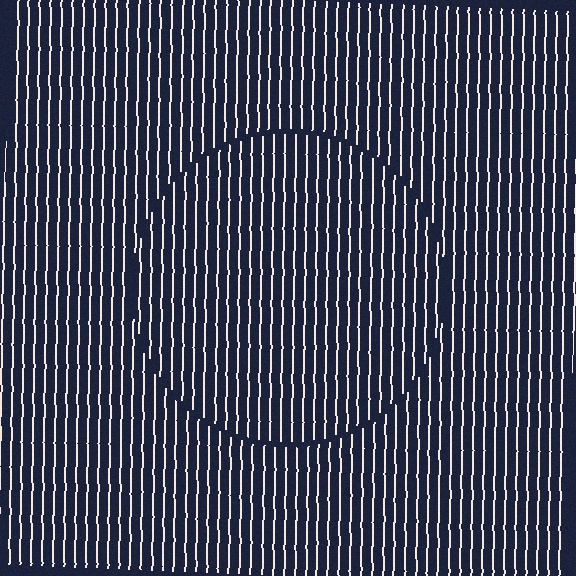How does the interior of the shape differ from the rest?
The interior of the shape contains the same grating, shifted by half a period — the contour is defined by the phase discontinuity where line-ends from the inner and outer gratings abut.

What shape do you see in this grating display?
An illusory circle. The interior of the shape contains the same grating, shifted by half a period — the contour is defined by the phase discontinuity where line-ends from the inner and outer gratings abut.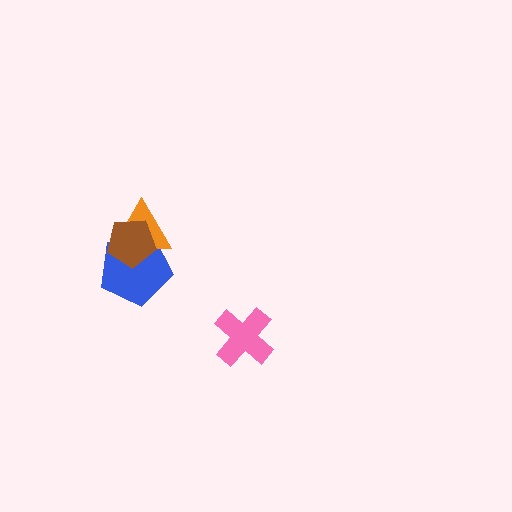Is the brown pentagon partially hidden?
No, no other shape covers it.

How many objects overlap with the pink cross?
0 objects overlap with the pink cross.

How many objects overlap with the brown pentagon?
2 objects overlap with the brown pentagon.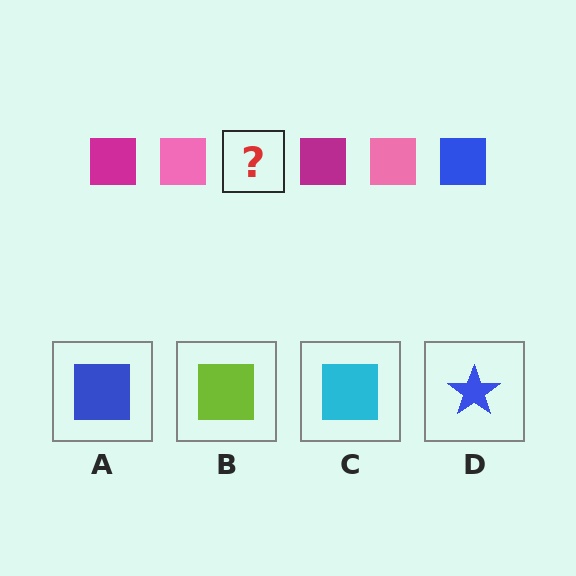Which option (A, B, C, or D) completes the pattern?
A.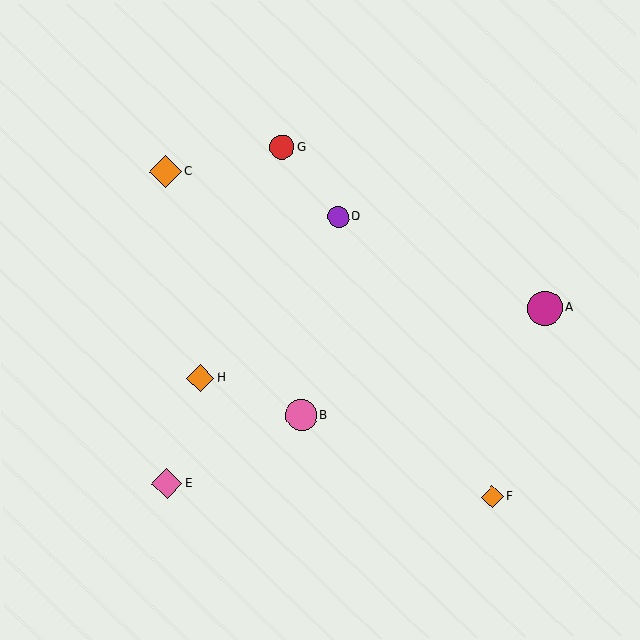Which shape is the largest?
The magenta circle (labeled A) is the largest.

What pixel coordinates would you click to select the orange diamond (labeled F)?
Click at (492, 497) to select the orange diamond F.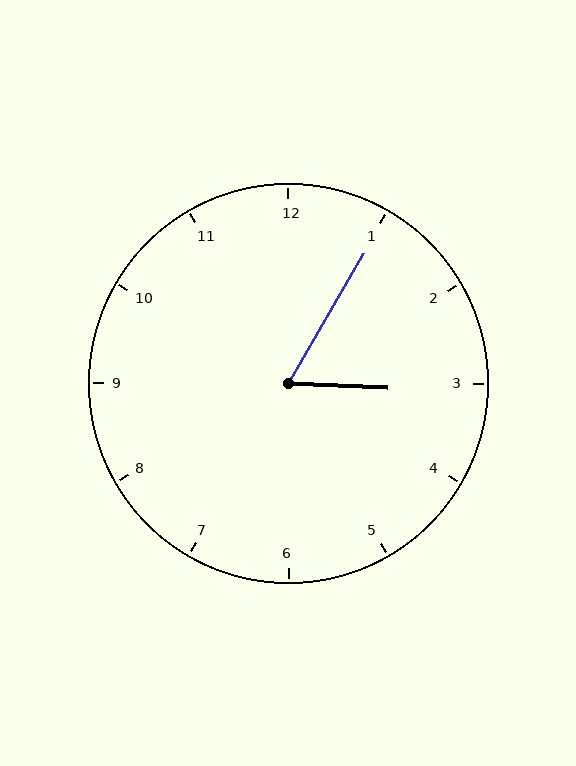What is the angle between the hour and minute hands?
Approximately 62 degrees.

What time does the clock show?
3:05.